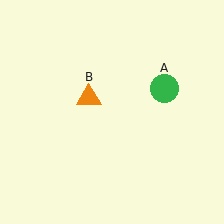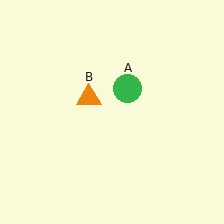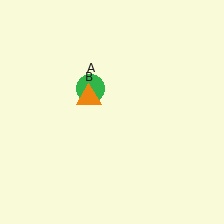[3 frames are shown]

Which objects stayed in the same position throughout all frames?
Orange triangle (object B) remained stationary.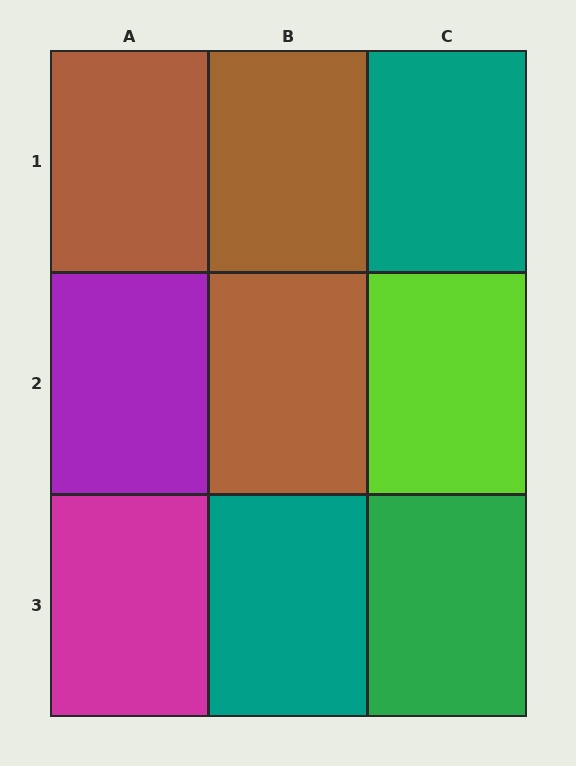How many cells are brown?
3 cells are brown.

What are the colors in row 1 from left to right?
Brown, brown, teal.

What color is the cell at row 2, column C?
Lime.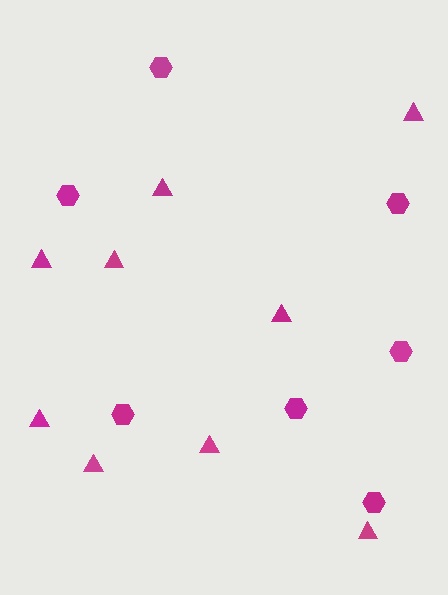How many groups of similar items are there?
There are 2 groups: one group of hexagons (7) and one group of triangles (9).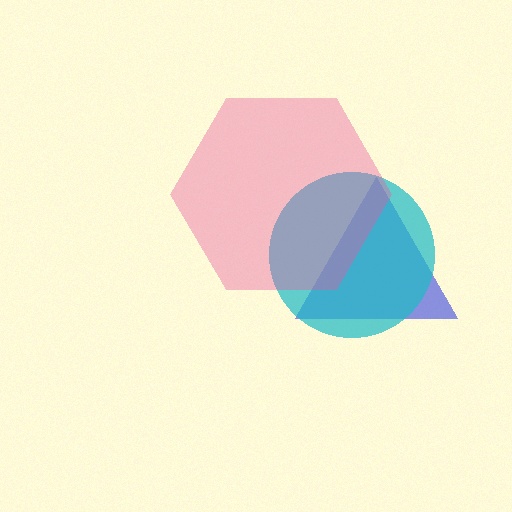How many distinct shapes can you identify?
There are 3 distinct shapes: a blue triangle, a cyan circle, a pink hexagon.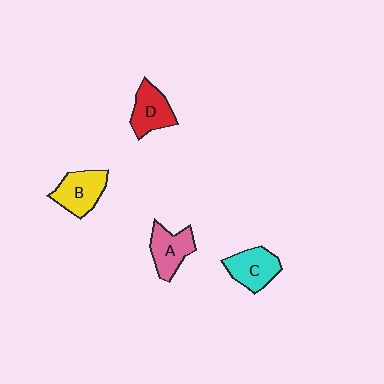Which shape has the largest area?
Shape B (yellow).